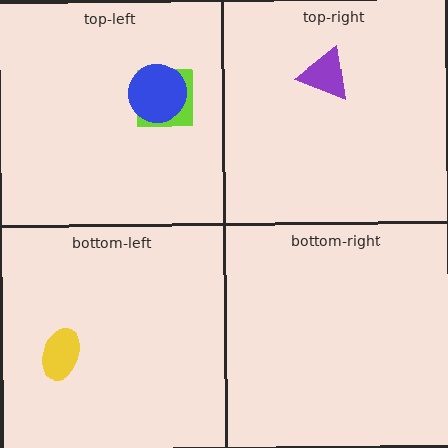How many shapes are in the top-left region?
2.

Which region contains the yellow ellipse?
The bottom-left region.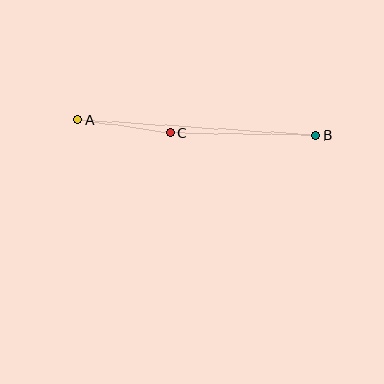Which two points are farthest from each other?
Points A and B are farthest from each other.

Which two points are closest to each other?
Points A and C are closest to each other.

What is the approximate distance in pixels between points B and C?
The distance between B and C is approximately 146 pixels.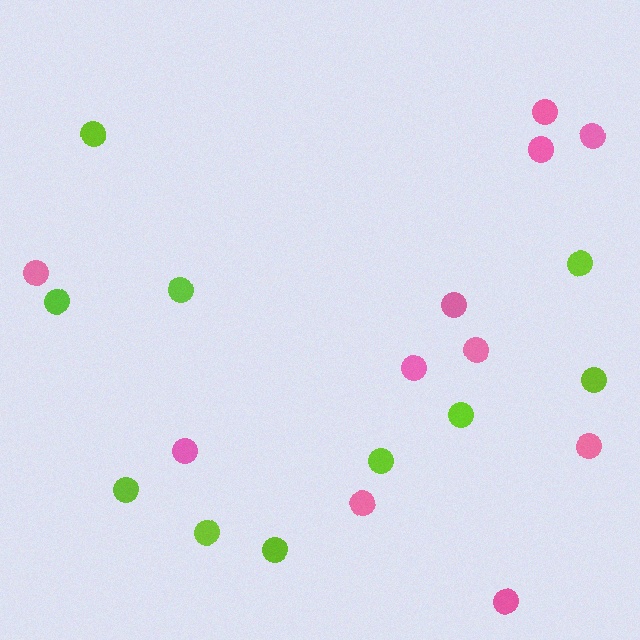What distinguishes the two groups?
There are 2 groups: one group of lime circles (10) and one group of pink circles (11).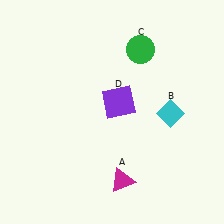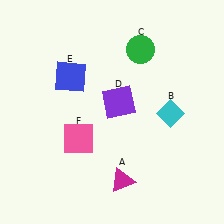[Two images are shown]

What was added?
A blue square (E), a pink square (F) were added in Image 2.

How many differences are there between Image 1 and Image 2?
There are 2 differences between the two images.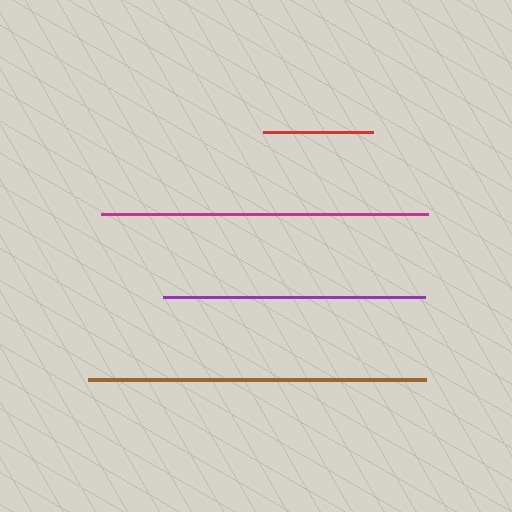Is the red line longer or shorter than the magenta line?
The magenta line is longer than the red line.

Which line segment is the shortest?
The red line is the shortest at approximately 110 pixels.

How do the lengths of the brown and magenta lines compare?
The brown and magenta lines are approximately the same length.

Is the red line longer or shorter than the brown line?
The brown line is longer than the red line.